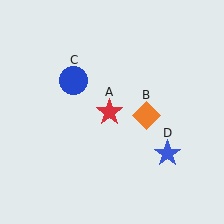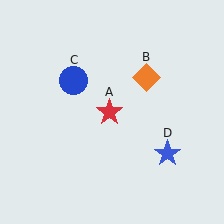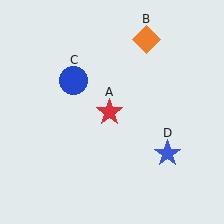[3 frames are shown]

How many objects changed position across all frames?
1 object changed position: orange diamond (object B).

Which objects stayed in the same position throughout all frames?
Red star (object A) and blue circle (object C) and blue star (object D) remained stationary.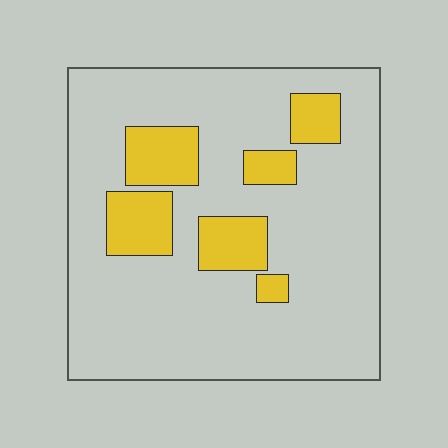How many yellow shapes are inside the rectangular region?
6.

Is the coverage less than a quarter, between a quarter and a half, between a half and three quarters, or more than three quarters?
Less than a quarter.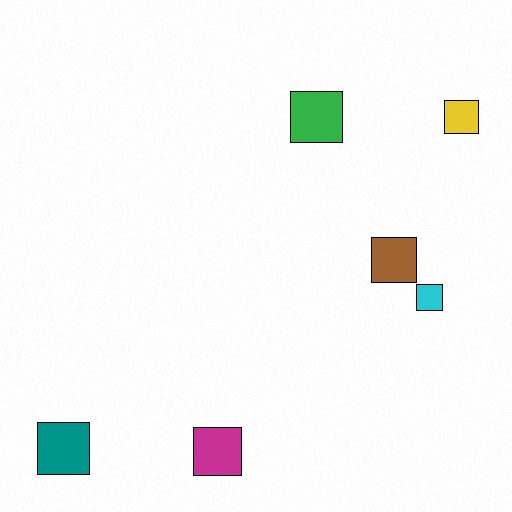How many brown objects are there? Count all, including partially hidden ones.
There is 1 brown object.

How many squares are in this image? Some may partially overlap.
There are 6 squares.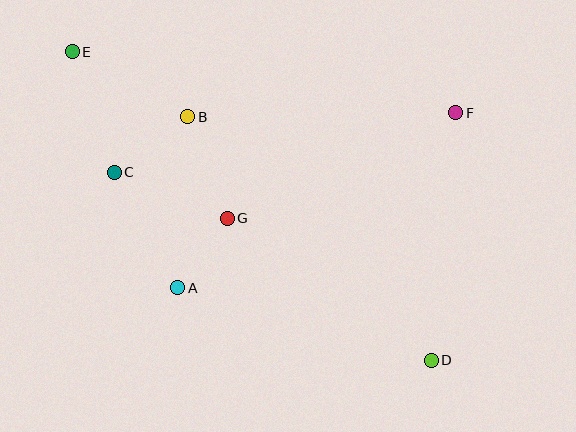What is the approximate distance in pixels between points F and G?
The distance between F and G is approximately 251 pixels.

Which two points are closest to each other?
Points A and G are closest to each other.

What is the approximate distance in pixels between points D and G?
The distance between D and G is approximately 249 pixels.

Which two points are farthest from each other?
Points D and E are farthest from each other.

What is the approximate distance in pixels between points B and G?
The distance between B and G is approximately 109 pixels.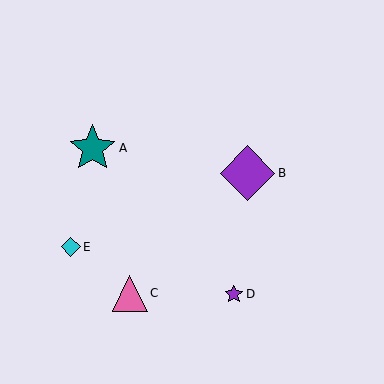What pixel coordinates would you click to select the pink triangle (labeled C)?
Click at (130, 293) to select the pink triangle C.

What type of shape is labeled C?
Shape C is a pink triangle.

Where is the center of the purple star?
The center of the purple star is at (234, 294).